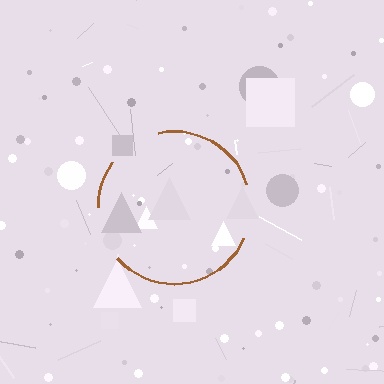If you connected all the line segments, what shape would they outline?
They would outline a circle.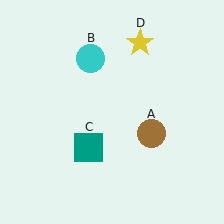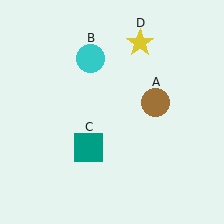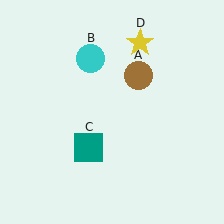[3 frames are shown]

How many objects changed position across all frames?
1 object changed position: brown circle (object A).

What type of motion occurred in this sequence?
The brown circle (object A) rotated counterclockwise around the center of the scene.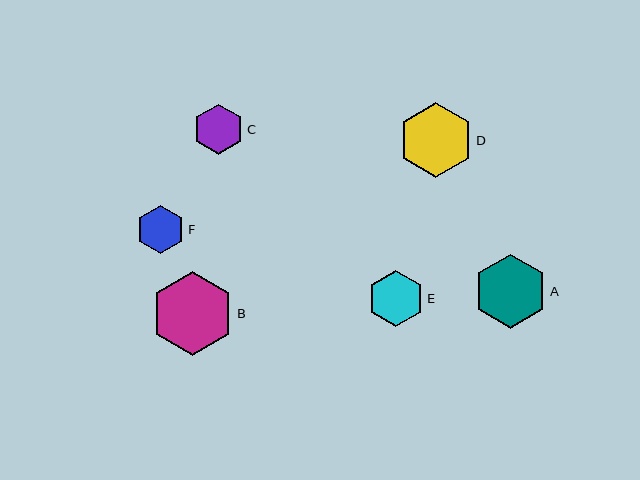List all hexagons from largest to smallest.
From largest to smallest: B, D, A, E, C, F.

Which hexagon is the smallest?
Hexagon F is the smallest with a size of approximately 48 pixels.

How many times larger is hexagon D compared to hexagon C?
Hexagon D is approximately 1.5 times the size of hexagon C.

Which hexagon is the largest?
Hexagon B is the largest with a size of approximately 83 pixels.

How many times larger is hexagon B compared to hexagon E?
Hexagon B is approximately 1.5 times the size of hexagon E.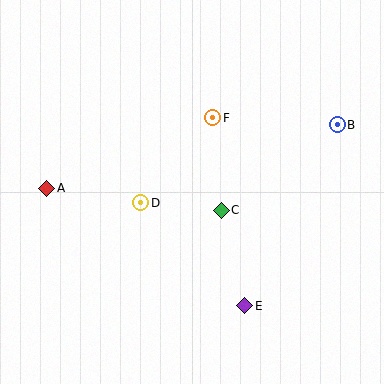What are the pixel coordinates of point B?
Point B is at (337, 125).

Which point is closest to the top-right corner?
Point B is closest to the top-right corner.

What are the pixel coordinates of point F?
Point F is at (213, 118).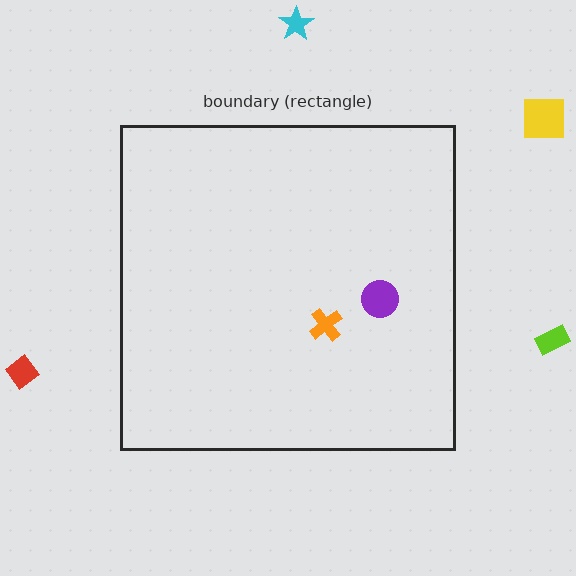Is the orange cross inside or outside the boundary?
Inside.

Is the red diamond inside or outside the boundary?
Outside.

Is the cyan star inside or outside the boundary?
Outside.